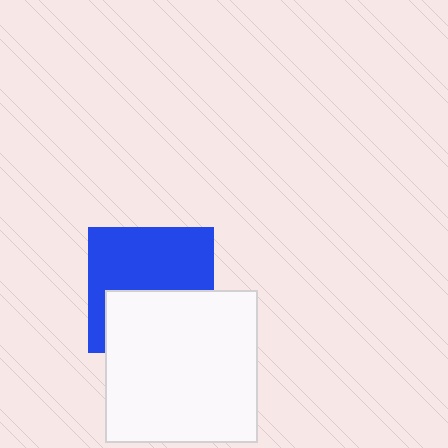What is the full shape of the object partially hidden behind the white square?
The partially hidden object is a blue square.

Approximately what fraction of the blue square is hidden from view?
Roughly 44% of the blue square is hidden behind the white square.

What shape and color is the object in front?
The object in front is a white square.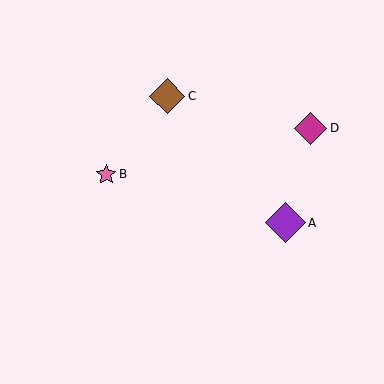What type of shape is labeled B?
Shape B is a pink star.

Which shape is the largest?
The purple diamond (labeled A) is the largest.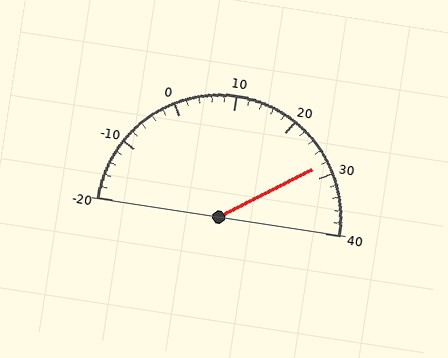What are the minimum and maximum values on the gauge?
The gauge ranges from -20 to 40.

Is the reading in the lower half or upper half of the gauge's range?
The reading is in the upper half of the range (-20 to 40).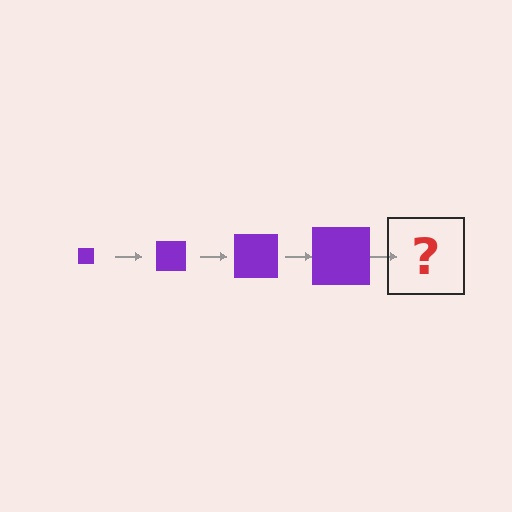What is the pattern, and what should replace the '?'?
The pattern is that the square gets progressively larger each step. The '?' should be a purple square, larger than the previous one.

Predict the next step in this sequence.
The next step is a purple square, larger than the previous one.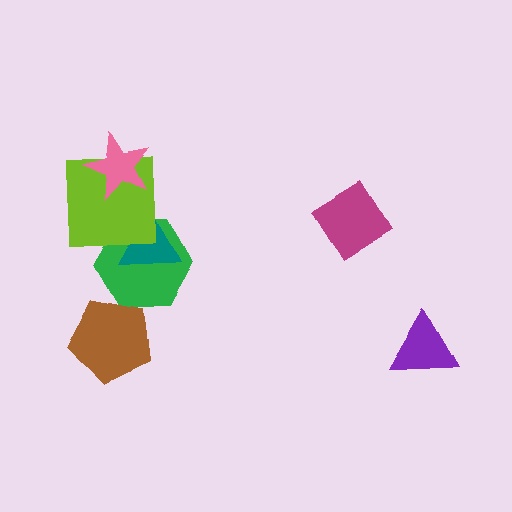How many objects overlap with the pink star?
1 object overlaps with the pink star.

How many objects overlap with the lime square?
3 objects overlap with the lime square.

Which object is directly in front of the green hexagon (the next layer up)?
The brown pentagon is directly in front of the green hexagon.